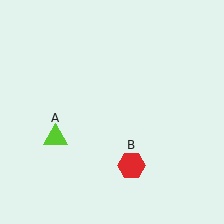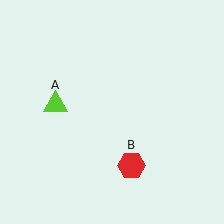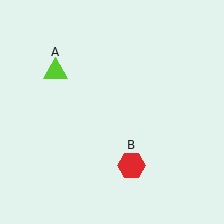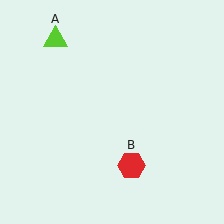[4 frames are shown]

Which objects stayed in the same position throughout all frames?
Red hexagon (object B) remained stationary.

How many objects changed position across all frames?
1 object changed position: lime triangle (object A).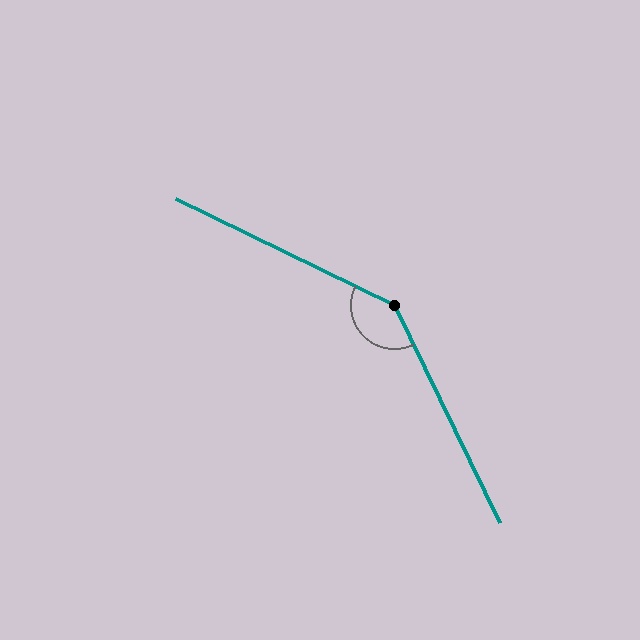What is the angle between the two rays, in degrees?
Approximately 142 degrees.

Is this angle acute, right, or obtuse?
It is obtuse.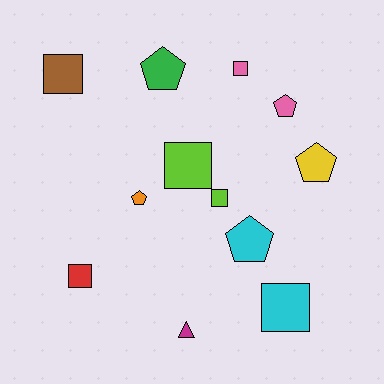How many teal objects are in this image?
There are no teal objects.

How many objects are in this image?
There are 12 objects.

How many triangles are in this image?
There is 1 triangle.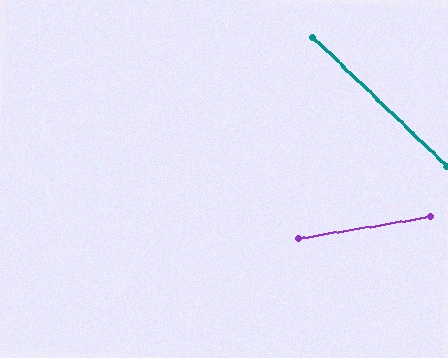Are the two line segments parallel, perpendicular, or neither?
Neither parallel nor perpendicular — they differ by about 53°.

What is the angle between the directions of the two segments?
Approximately 53 degrees.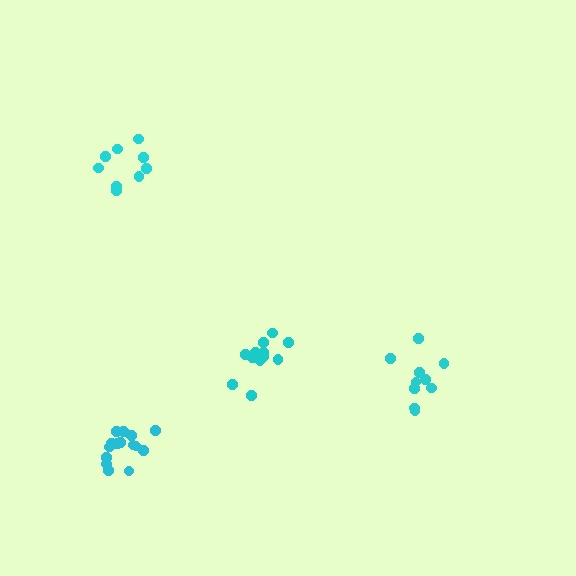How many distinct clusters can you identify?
There are 4 distinct clusters.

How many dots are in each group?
Group 1: 13 dots, Group 2: 10 dots, Group 3: 9 dots, Group 4: 15 dots (47 total).